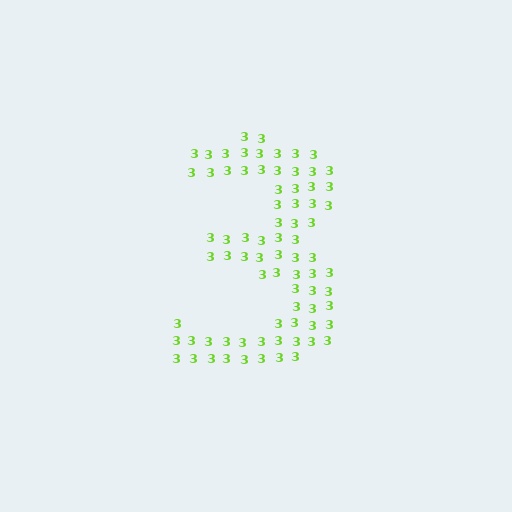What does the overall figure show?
The overall figure shows the digit 3.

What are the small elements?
The small elements are digit 3's.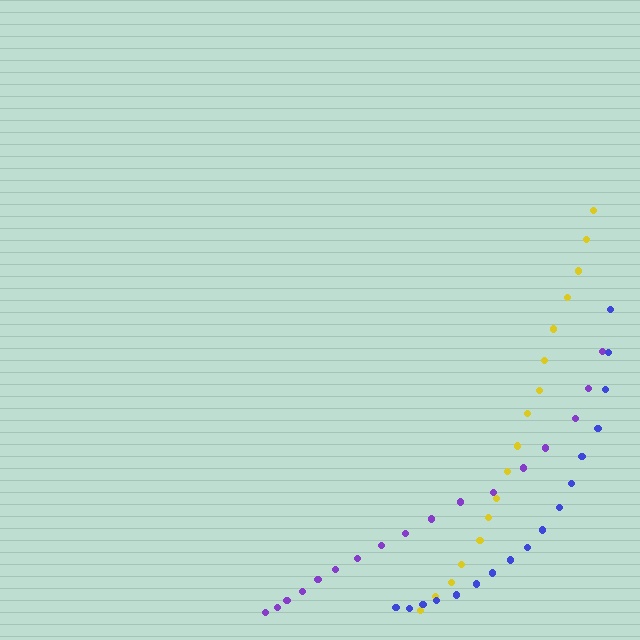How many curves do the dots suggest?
There are 3 distinct paths.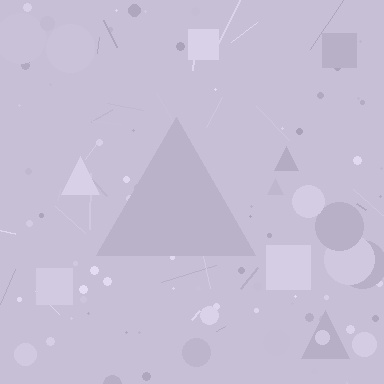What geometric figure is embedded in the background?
A triangle is embedded in the background.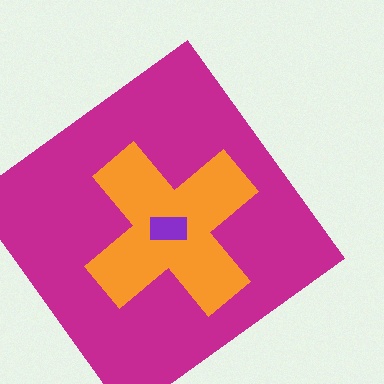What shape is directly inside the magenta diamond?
The orange cross.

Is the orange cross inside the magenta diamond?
Yes.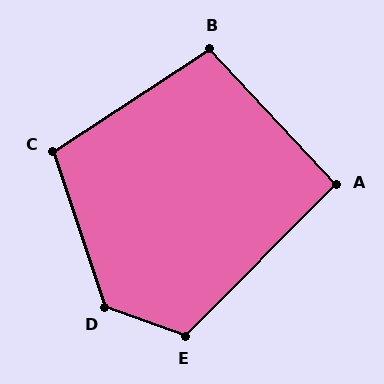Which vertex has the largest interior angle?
D, at approximately 128 degrees.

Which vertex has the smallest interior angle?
A, at approximately 92 degrees.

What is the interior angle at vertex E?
Approximately 115 degrees (obtuse).